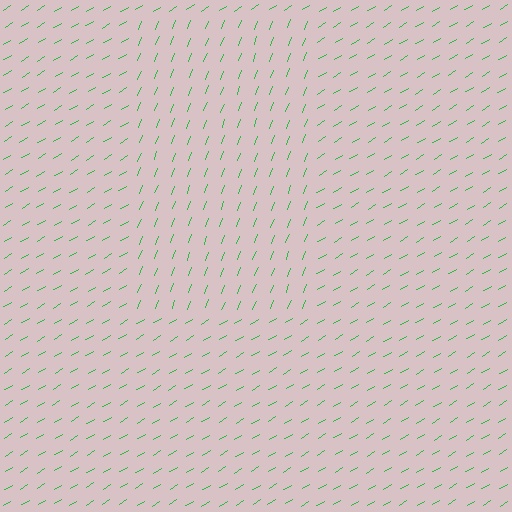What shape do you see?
I see a rectangle.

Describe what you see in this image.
The image is filled with small green line segments. A rectangle region in the image has lines oriented differently from the surrounding lines, creating a visible texture boundary.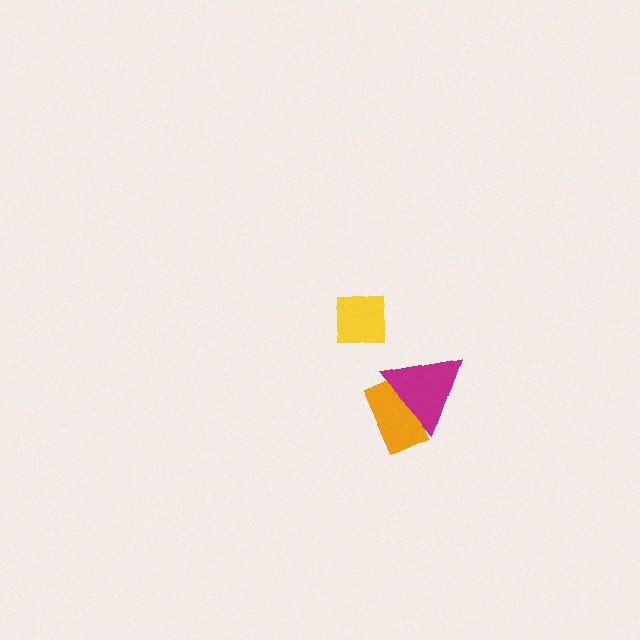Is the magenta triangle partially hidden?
No, no other shape covers it.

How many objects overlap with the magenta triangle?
1 object overlaps with the magenta triangle.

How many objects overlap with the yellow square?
0 objects overlap with the yellow square.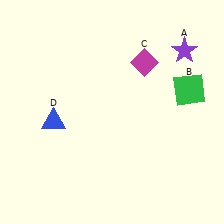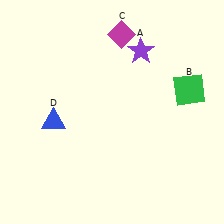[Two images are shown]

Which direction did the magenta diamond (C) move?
The magenta diamond (C) moved up.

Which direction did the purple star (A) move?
The purple star (A) moved left.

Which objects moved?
The objects that moved are: the purple star (A), the magenta diamond (C).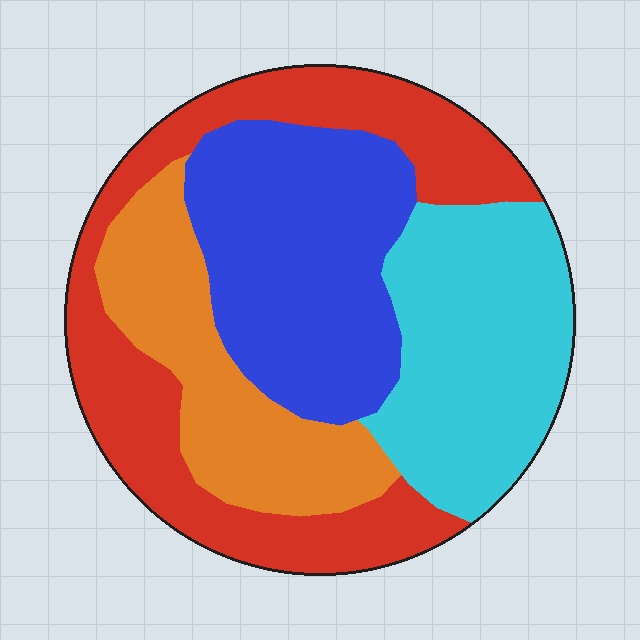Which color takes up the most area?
Red, at roughly 30%.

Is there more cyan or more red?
Red.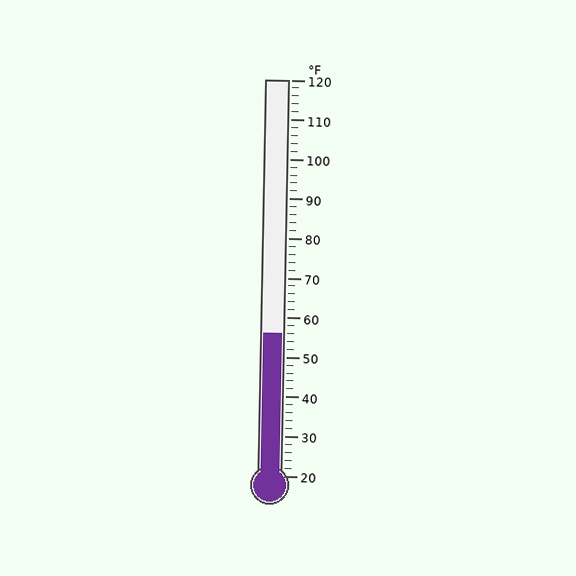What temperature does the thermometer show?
The thermometer shows approximately 56°F.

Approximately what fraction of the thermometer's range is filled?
The thermometer is filled to approximately 35% of its range.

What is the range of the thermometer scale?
The thermometer scale ranges from 20°F to 120°F.